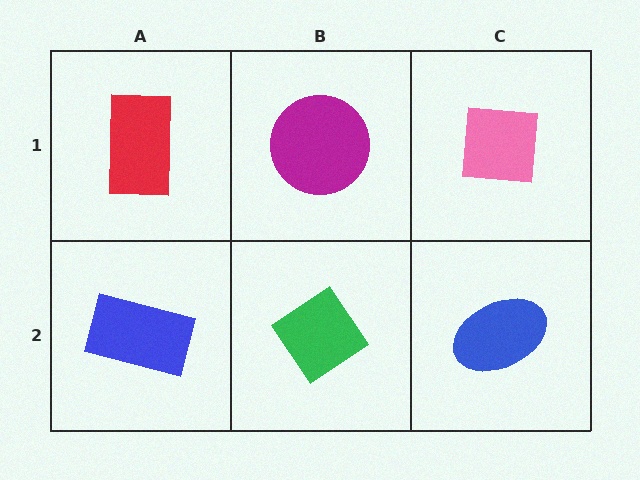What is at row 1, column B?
A magenta circle.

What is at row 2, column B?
A green diamond.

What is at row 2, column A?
A blue rectangle.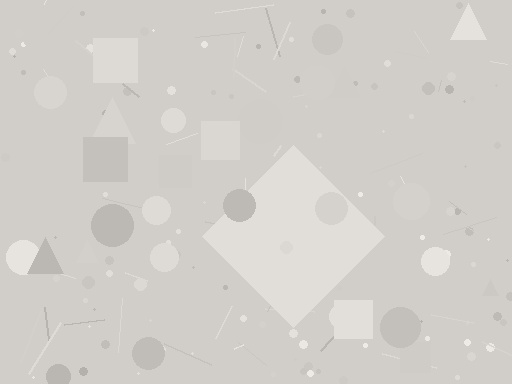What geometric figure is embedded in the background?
A diamond is embedded in the background.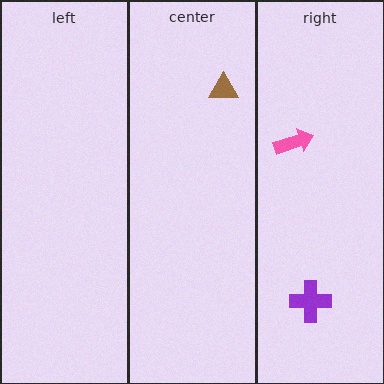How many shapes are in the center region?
1.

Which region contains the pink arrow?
The right region.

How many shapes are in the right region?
2.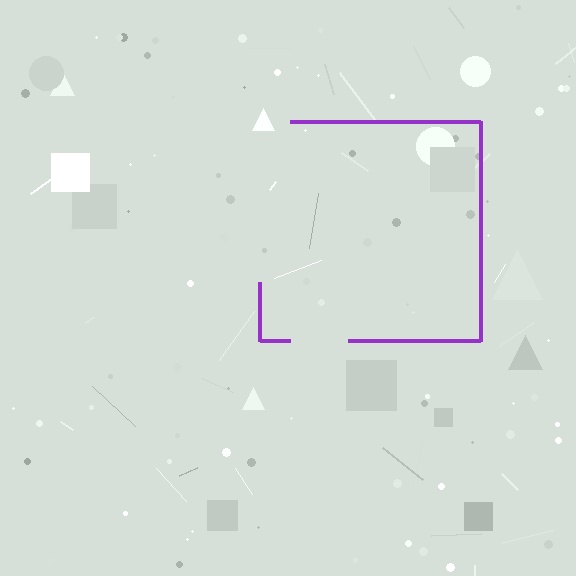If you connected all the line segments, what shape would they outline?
They would outline a square.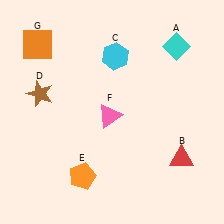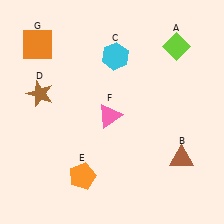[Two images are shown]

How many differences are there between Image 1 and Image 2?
There are 2 differences between the two images.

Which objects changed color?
A changed from cyan to lime. B changed from red to brown.